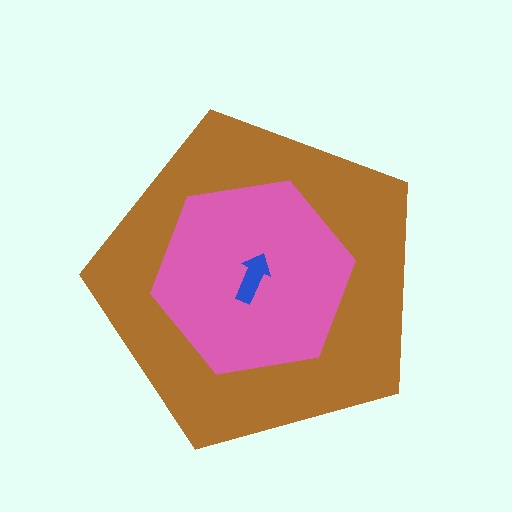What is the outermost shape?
The brown pentagon.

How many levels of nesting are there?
3.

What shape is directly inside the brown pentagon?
The pink hexagon.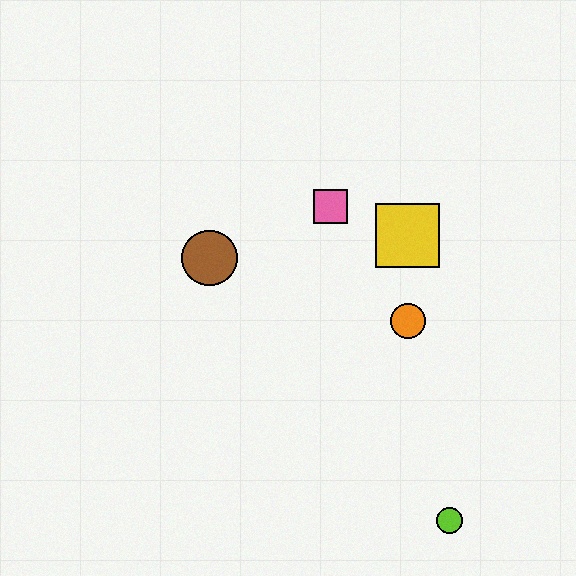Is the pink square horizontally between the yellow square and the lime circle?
No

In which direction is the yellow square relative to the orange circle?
The yellow square is above the orange circle.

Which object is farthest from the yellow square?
The lime circle is farthest from the yellow square.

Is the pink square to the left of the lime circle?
Yes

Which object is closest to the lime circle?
The orange circle is closest to the lime circle.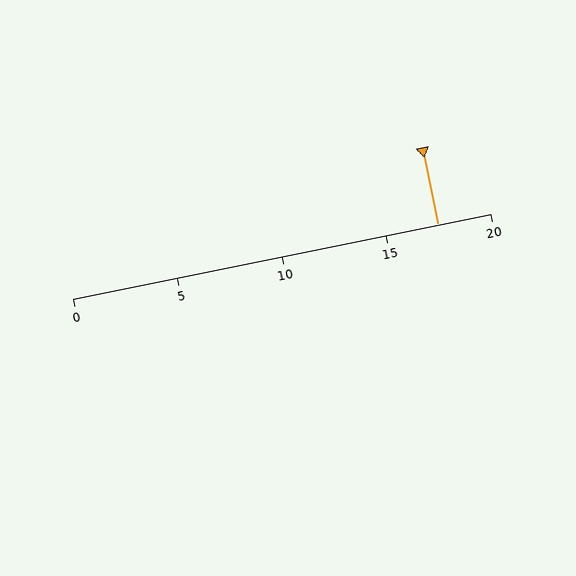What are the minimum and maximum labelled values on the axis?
The axis runs from 0 to 20.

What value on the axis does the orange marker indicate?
The marker indicates approximately 17.5.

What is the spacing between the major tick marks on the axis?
The major ticks are spaced 5 apart.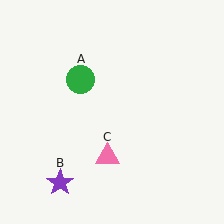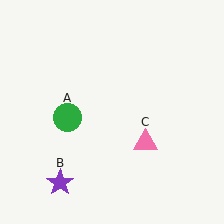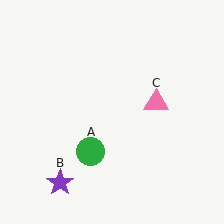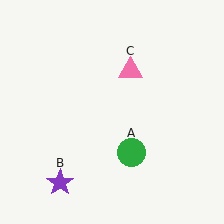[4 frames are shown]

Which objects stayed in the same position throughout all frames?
Purple star (object B) remained stationary.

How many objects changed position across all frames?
2 objects changed position: green circle (object A), pink triangle (object C).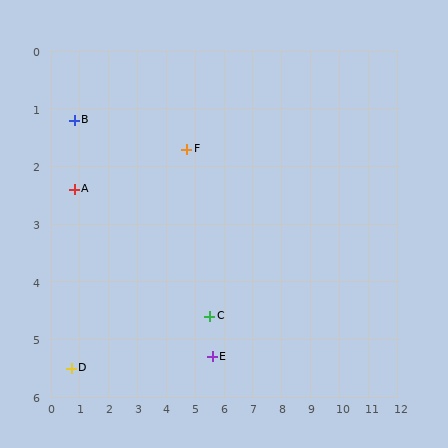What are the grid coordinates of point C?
Point C is at approximately (5.5, 4.6).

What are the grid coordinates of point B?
Point B is at approximately (0.8, 1.2).